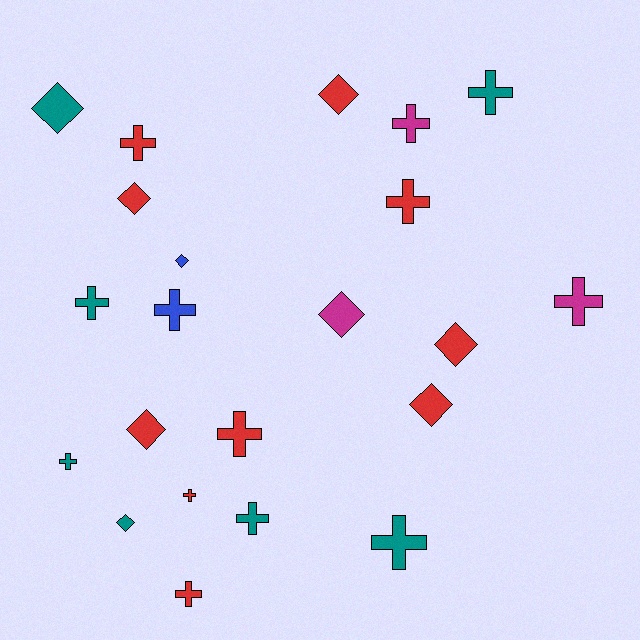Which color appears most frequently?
Red, with 10 objects.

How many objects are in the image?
There are 22 objects.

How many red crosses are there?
There are 5 red crosses.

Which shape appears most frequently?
Cross, with 13 objects.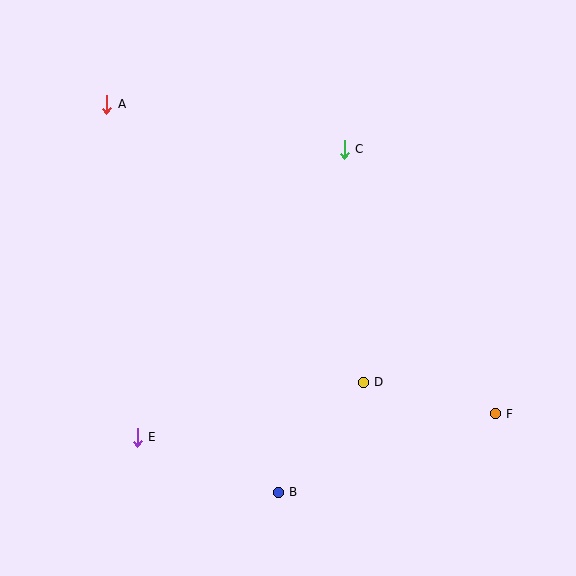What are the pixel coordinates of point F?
Point F is at (495, 414).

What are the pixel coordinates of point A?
Point A is at (107, 104).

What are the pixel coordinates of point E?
Point E is at (137, 437).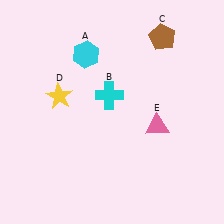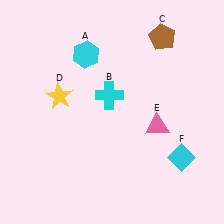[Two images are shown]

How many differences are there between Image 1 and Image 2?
There is 1 difference between the two images.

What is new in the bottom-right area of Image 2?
A cyan diamond (F) was added in the bottom-right area of Image 2.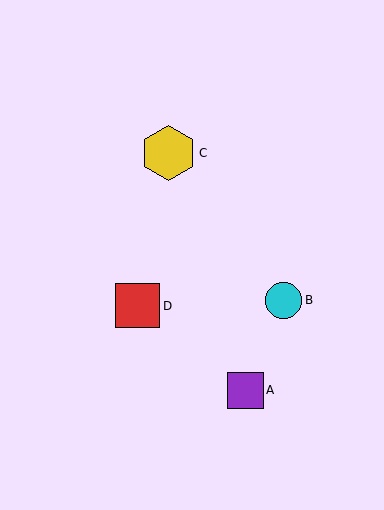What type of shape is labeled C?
Shape C is a yellow hexagon.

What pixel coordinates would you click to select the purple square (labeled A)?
Click at (245, 390) to select the purple square A.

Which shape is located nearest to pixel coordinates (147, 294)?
The red square (labeled D) at (138, 306) is nearest to that location.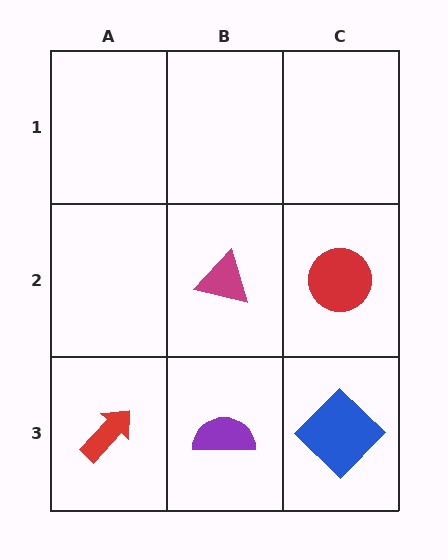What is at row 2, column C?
A red circle.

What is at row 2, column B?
A magenta triangle.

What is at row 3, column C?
A blue diamond.